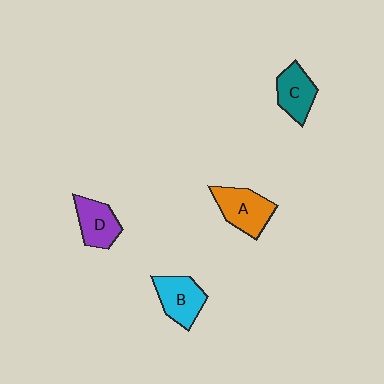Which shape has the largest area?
Shape A (orange).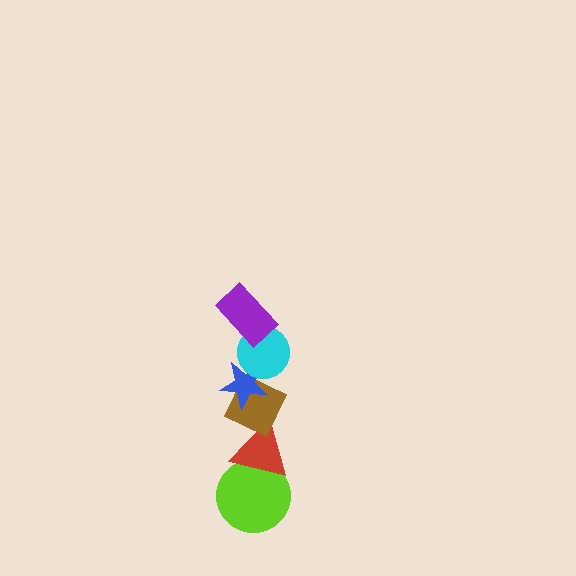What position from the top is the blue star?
The blue star is 3rd from the top.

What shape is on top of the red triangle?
The brown diamond is on top of the red triangle.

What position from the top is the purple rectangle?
The purple rectangle is 1st from the top.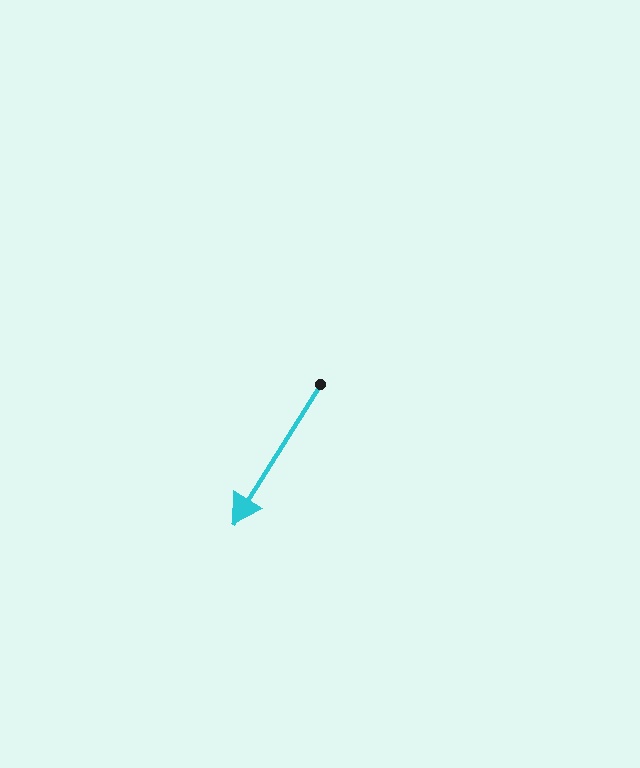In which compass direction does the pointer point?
Southwest.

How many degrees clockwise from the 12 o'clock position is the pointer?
Approximately 212 degrees.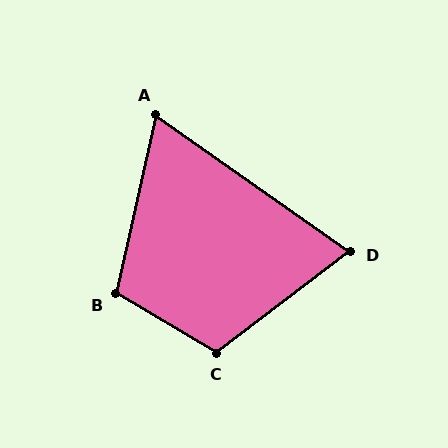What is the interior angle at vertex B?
Approximately 108 degrees (obtuse).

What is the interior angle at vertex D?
Approximately 72 degrees (acute).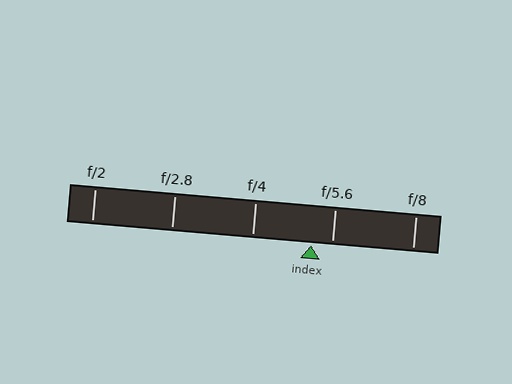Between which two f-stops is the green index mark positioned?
The index mark is between f/4 and f/5.6.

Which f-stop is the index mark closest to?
The index mark is closest to f/5.6.